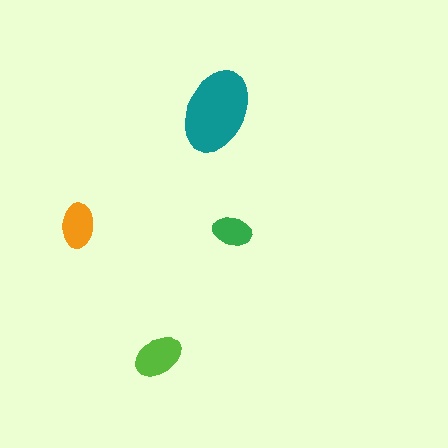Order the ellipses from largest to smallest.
the teal one, the lime one, the orange one, the green one.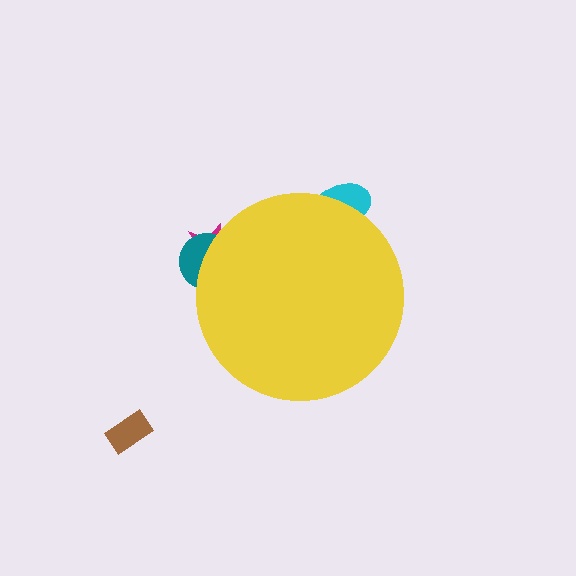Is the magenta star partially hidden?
Yes, the magenta star is partially hidden behind the yellow circle.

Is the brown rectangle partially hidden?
No, the brown rectangle is fully visible.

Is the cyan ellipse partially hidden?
Yes, the cyan ellipse is partially hidden behind the yellow circle.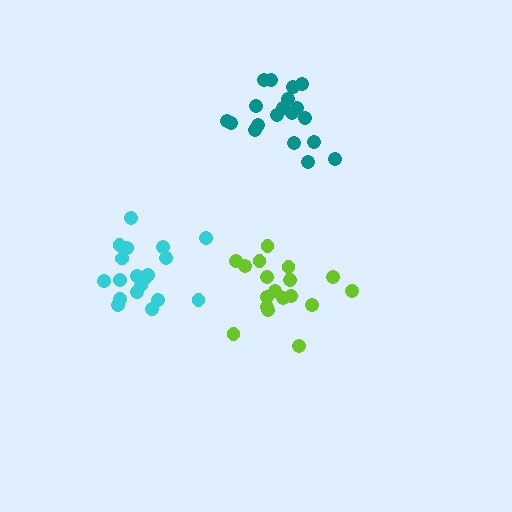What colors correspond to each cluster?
The clusters are colored: lime, cyan, teal.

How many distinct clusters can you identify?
There are 3 distinct clusters.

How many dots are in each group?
Group 1: 18 dots, Group 2: 19 dots, Group 3: 19 dots (56 total).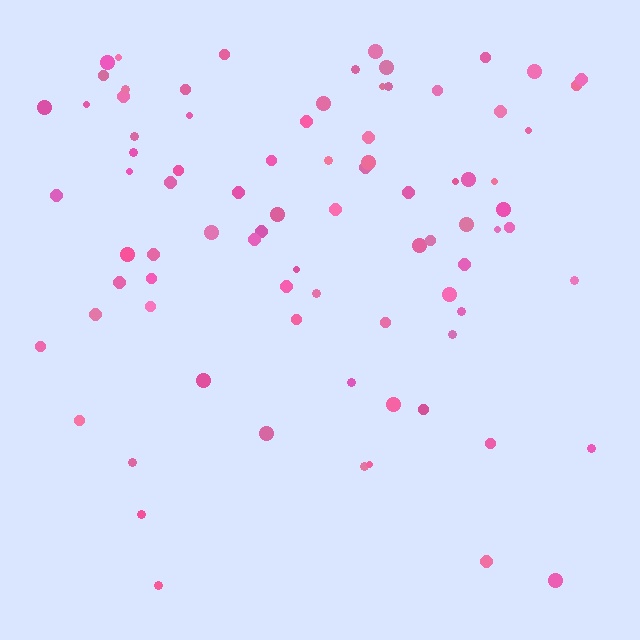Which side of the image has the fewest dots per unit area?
The bottom.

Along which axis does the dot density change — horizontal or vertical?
Vertical.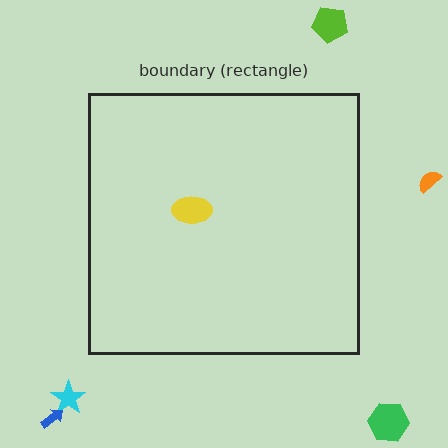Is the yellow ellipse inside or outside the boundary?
Inside.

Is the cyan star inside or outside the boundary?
Outside.